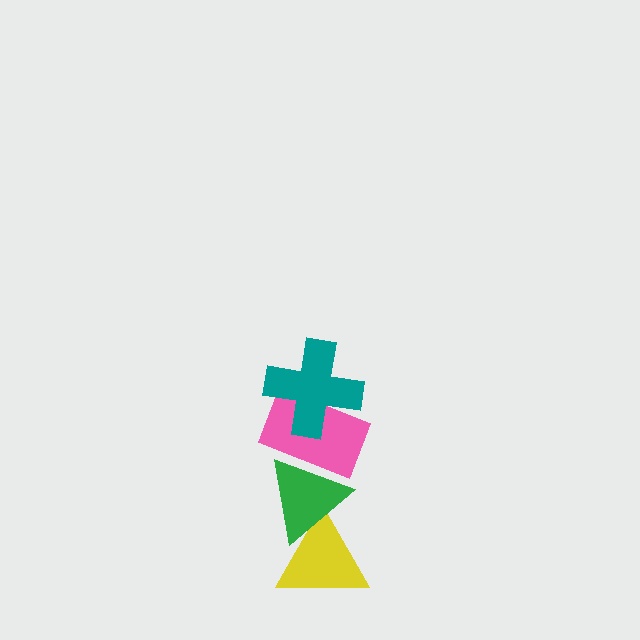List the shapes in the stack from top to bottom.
From top to bottom: the teal cross, the pink rectangle, the green triangle, the yellow triangle.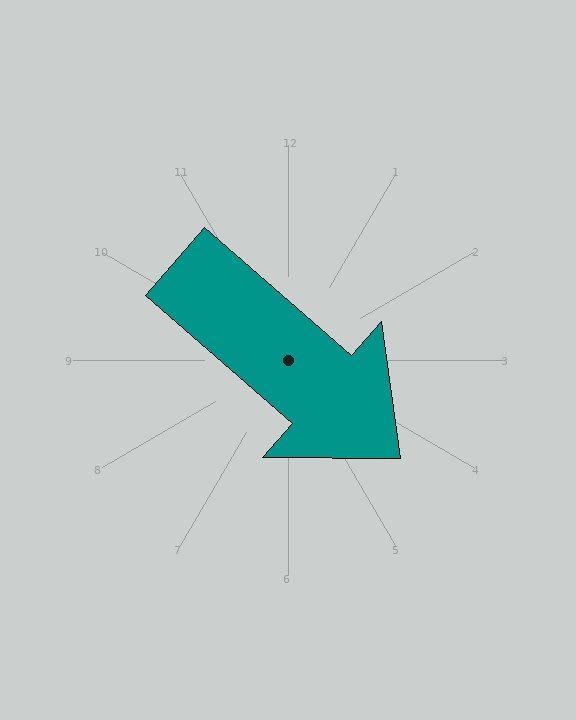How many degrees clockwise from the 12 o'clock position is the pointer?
Approximately 131 degrees.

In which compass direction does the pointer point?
Southeast.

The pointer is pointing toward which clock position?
Roughly 4 o'clock.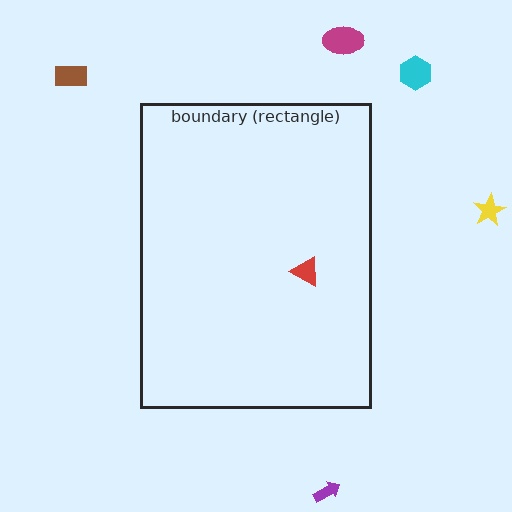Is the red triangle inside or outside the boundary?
Inside.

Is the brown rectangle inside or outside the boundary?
Outside.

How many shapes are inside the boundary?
1 inside, 5 outside.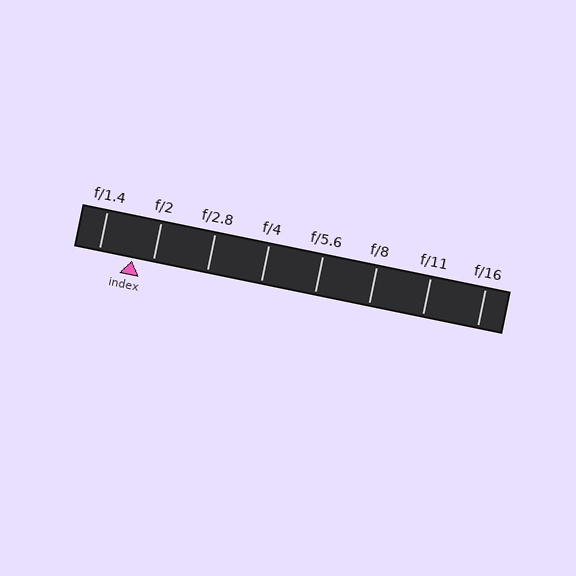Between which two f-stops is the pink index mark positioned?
The index mark is between f/1.4 and f/2.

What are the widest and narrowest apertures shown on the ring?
The widest aperture shown is f/1.4 and the narrowest is f/16.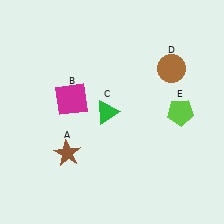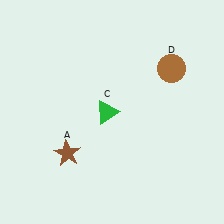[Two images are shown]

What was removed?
The magenta square (B), the lime pentagon (E) were removed in Image 2.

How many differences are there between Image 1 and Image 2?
There are 2 differences between the two images.